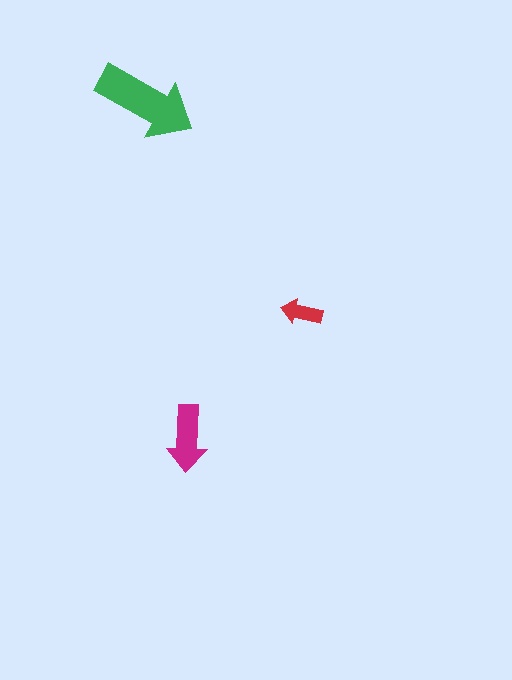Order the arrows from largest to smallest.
the green one, the magenta one, the red one.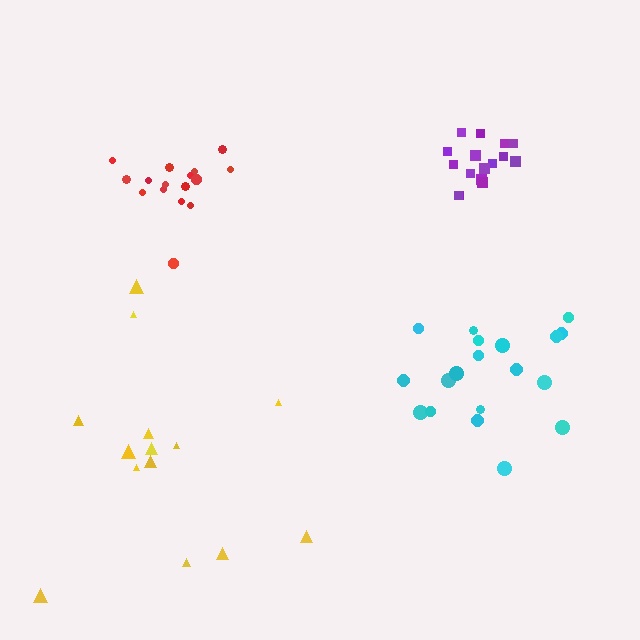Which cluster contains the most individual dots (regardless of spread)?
Cyan (19).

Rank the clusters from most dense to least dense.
purple, red, cyan, yellow.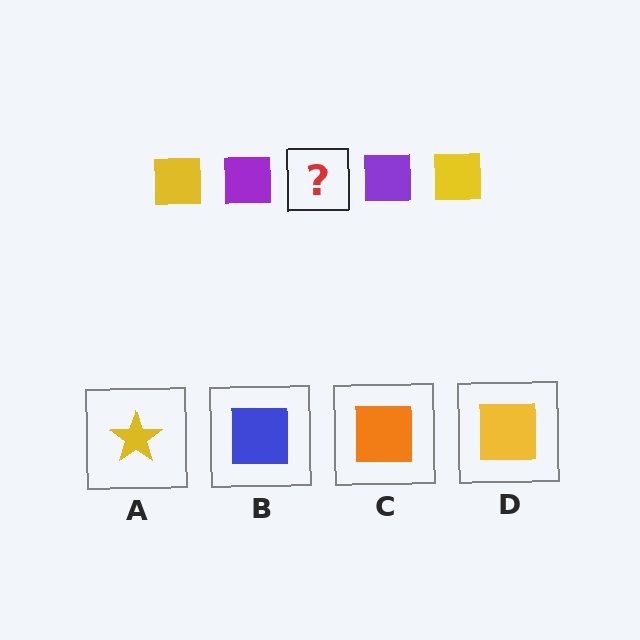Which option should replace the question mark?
Option D.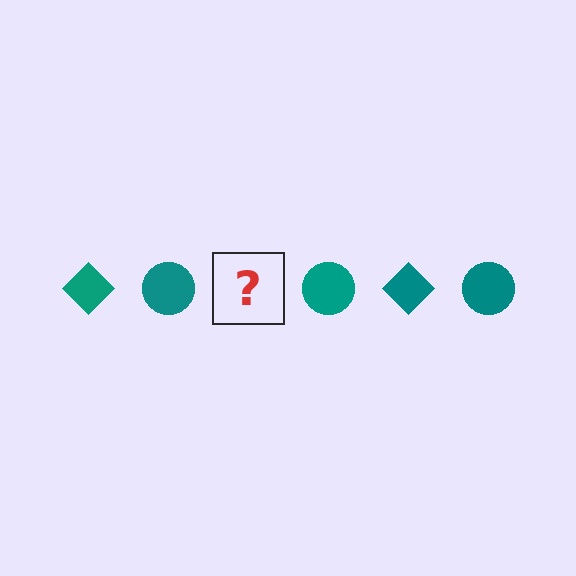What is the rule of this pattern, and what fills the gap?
The rule is that the pattern cycles through diamond, circle shapes in teal. The gap should be filled with a teal diamond.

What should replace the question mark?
The question mark should be replaced with a teal diamond.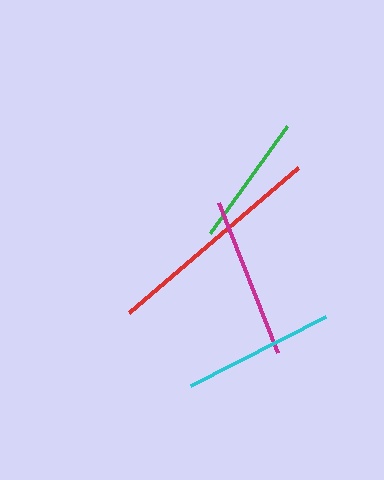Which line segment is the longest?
The red line is the longest at approximately 223 pixels.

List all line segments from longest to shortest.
From longest to shortest: red, magenta, cyan, green.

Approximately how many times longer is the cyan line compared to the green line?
The cyan line is approximately 1.2 times the length of the green line.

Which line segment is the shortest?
The green line is the shortest at approximately 132 pixels.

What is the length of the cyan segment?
The cyan segment is approximately 151 pixels long.